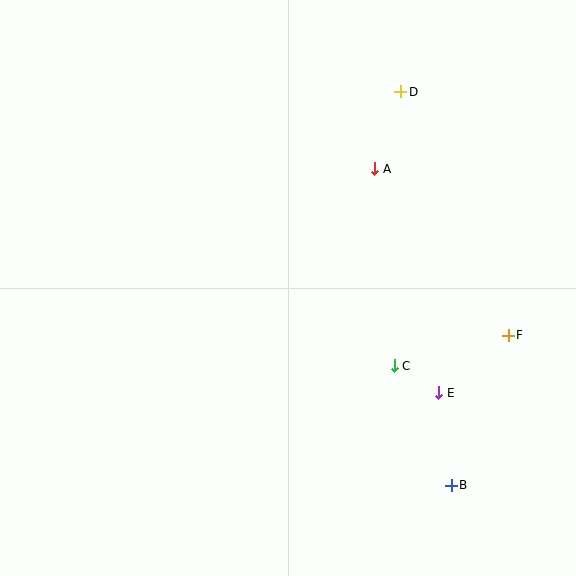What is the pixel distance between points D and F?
The distance between D and F is 267 pixels.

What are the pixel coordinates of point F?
Point F is at (508, 335).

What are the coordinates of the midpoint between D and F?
The midpoint between D and F is at (455, 214).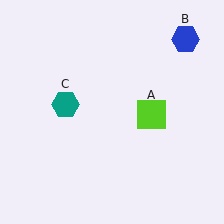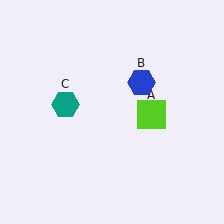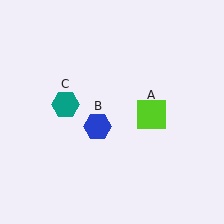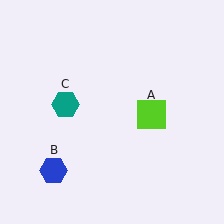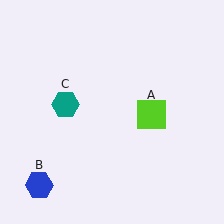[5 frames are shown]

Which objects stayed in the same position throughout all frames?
Lime square (object A) and teal hexagon (object C) remained stationary.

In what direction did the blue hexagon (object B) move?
The blue hexagon (object B) moved down and to the left.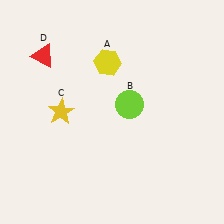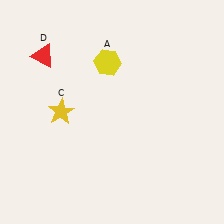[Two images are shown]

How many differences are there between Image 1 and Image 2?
There is 1 difference between the two images.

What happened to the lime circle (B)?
The lime circle (B) was removed in Image 2. It was in the top-right area of Image 1.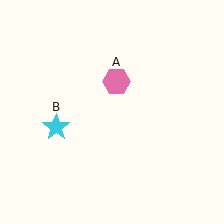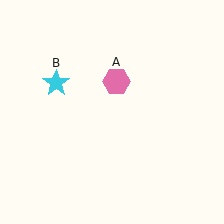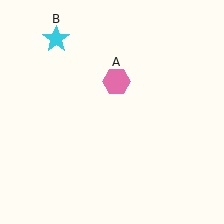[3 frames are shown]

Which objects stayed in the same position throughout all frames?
Pink hexagon (object A) remained stationary.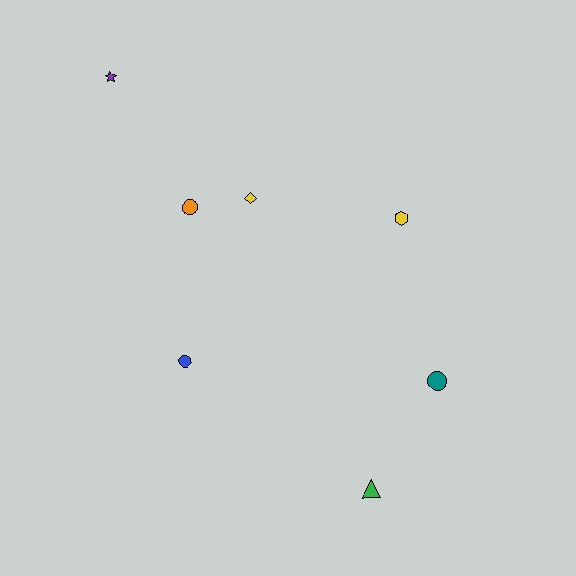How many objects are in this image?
There are 7 objects.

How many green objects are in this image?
There is 1 green object.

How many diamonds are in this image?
There is 1 diamond.